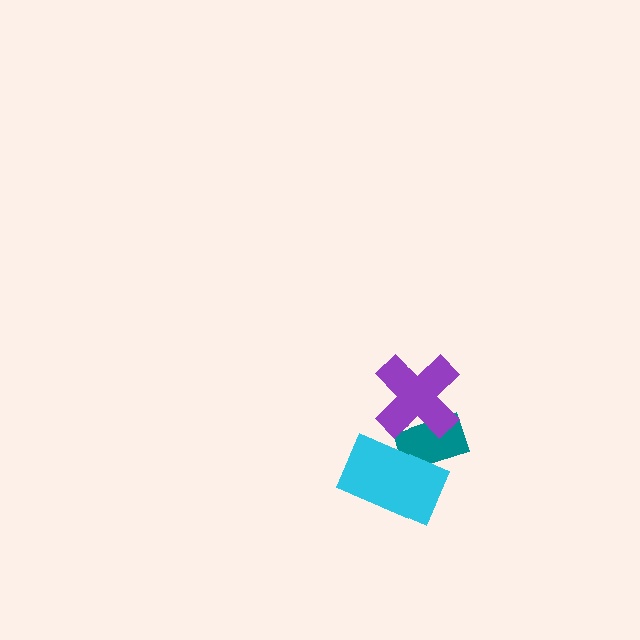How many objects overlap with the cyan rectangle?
1 object overlaps with the cyan rectangle.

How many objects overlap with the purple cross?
1 object overlaps with the purple cross.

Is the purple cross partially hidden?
No, no other shape covers it.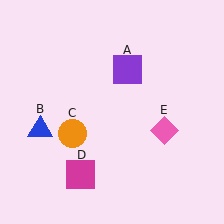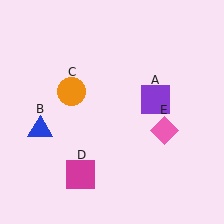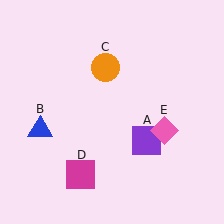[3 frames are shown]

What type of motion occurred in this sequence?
The purple square (object A), orange circle (object C) rotated clockwise around the center of the scene.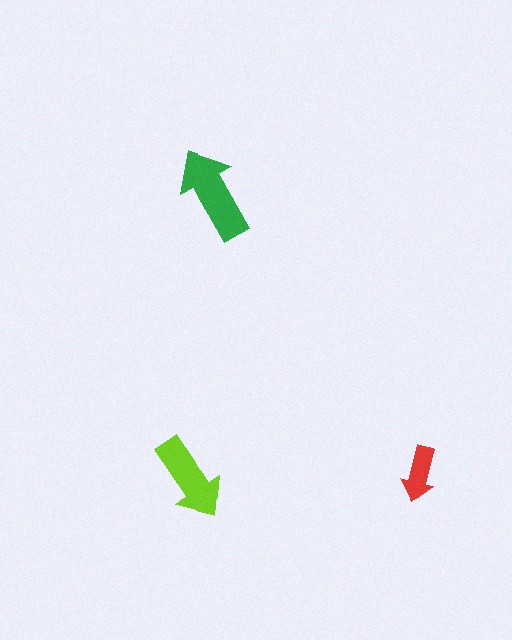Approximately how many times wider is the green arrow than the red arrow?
About 1.5 times wider.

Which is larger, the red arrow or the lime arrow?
The lime one.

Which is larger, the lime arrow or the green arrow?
The green one.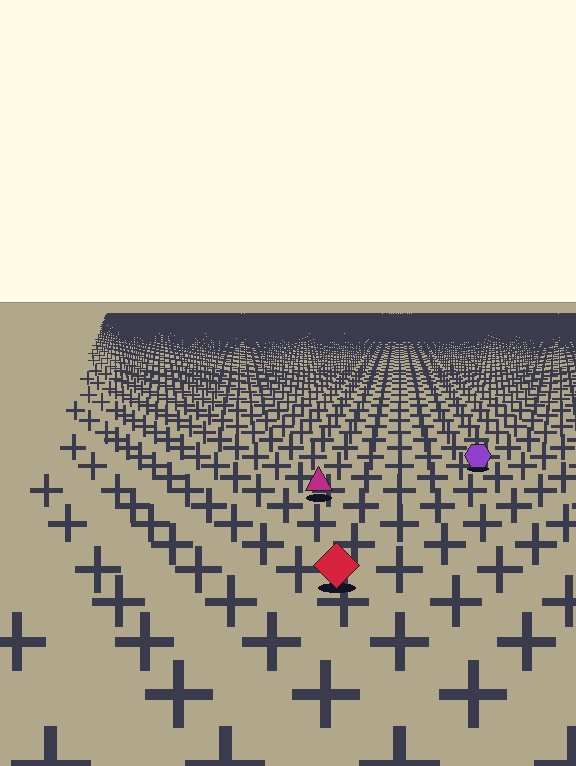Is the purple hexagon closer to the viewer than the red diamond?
No. The red diamond is closer — you can tell from the texture gradient: the ground texture is coarser near it.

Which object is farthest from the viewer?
The purple hexagon is farthest from the viewer. It appears smaller and the ground texture around it is denser.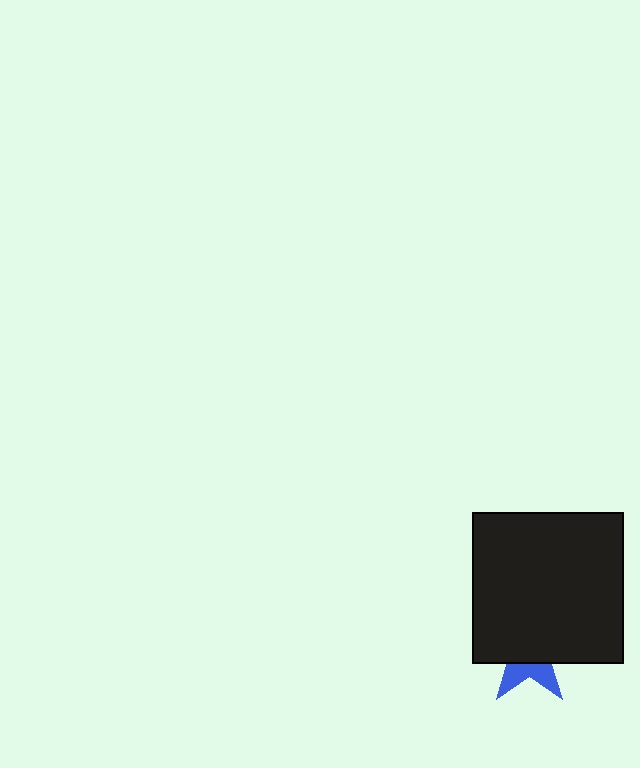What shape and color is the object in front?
The object in front is a black square.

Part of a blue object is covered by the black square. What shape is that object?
It is a star.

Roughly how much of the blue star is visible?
A small part of it is visible (roughly 34%).